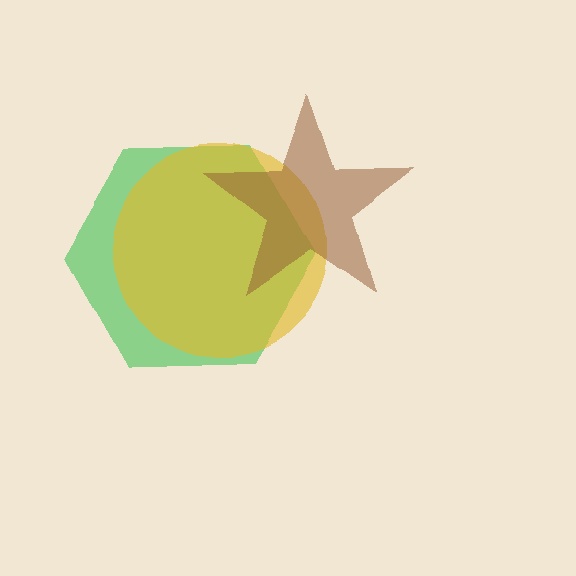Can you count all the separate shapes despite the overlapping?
Yes, there are 3 separate shapes.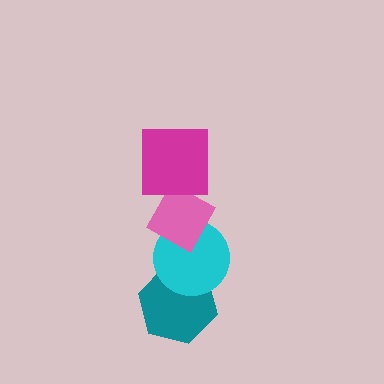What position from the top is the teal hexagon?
The teal hexagon is 4th from the top.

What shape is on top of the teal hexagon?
The cyan circle is on top of the teal hexagon.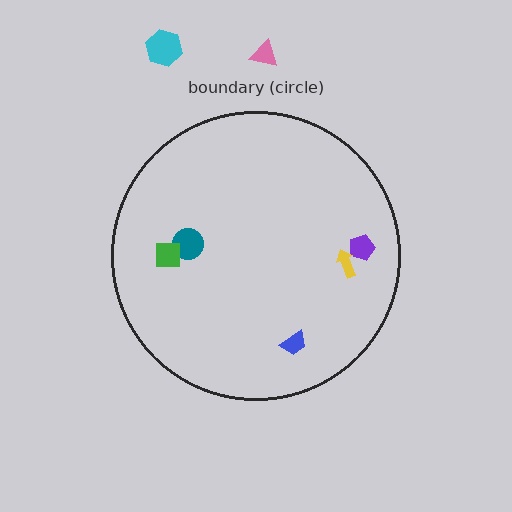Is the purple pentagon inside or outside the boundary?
Inside.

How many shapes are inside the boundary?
5 inside, 2 outside.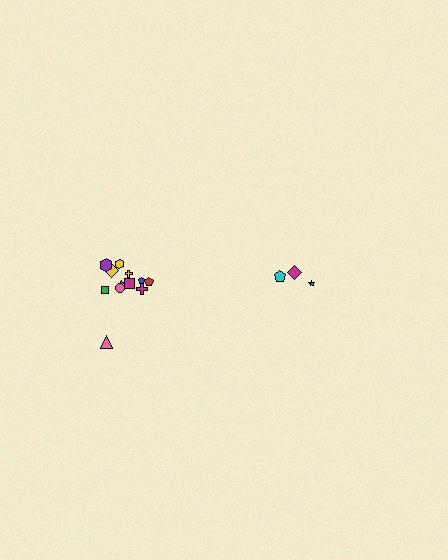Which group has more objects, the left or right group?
The left group.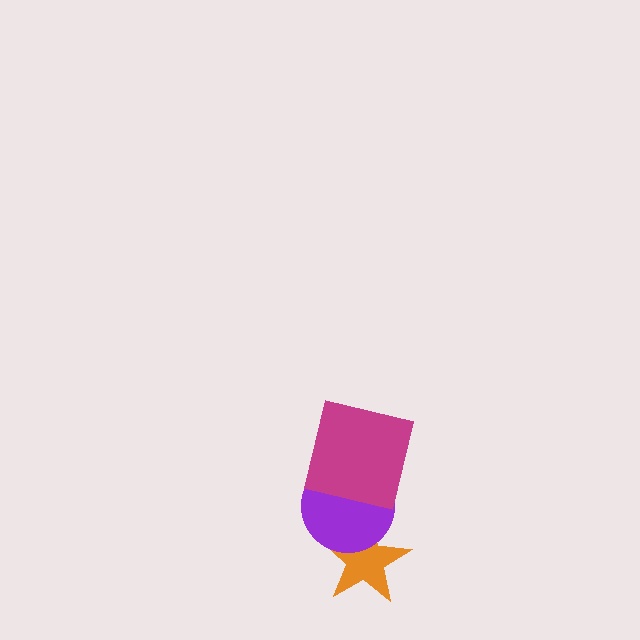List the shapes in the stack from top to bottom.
From top to bottom: the magenta square, the purple circle, the orange star.